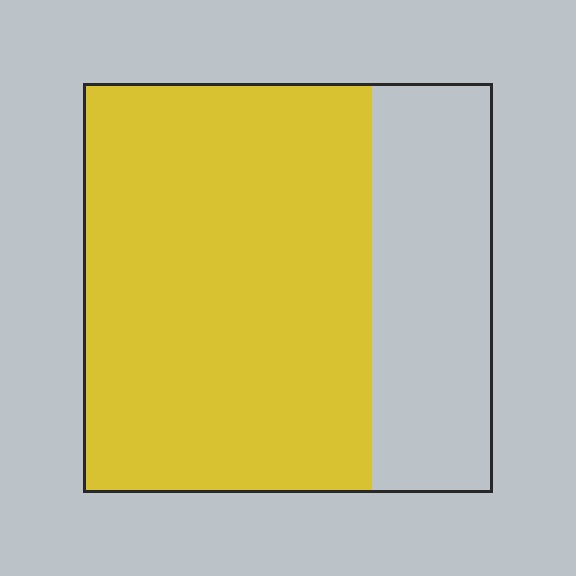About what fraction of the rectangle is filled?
About two thirds (2/3).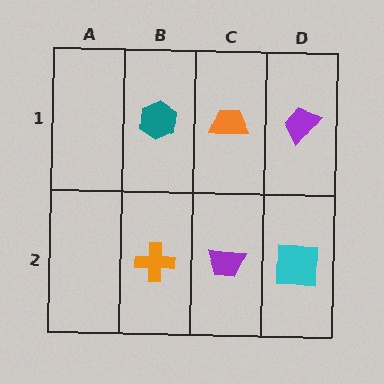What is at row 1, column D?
A purple trapezoid.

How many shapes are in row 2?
3 shapes.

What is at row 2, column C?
A purple trapezoid.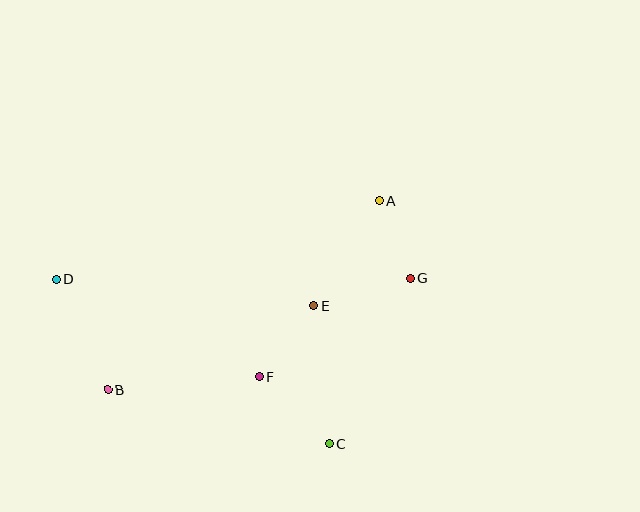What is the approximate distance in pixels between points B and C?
The distance between B and C is approximately 228 pixels.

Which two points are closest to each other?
Points A and G are closest to each other.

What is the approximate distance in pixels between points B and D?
The distance between B and D is approximately 122 pixels.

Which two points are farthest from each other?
Points D and G are farthest from each other.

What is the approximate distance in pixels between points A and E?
The distance between A and E is approximately 124 pixels.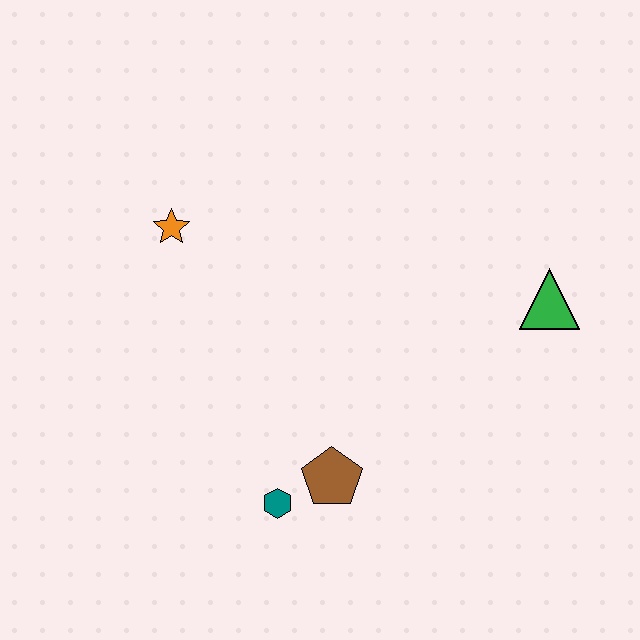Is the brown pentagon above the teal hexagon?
Yes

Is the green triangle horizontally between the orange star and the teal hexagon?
No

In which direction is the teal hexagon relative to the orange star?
The teal hexagon is below the orange star.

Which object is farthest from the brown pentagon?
The orange star is farthest from the brown pentagon.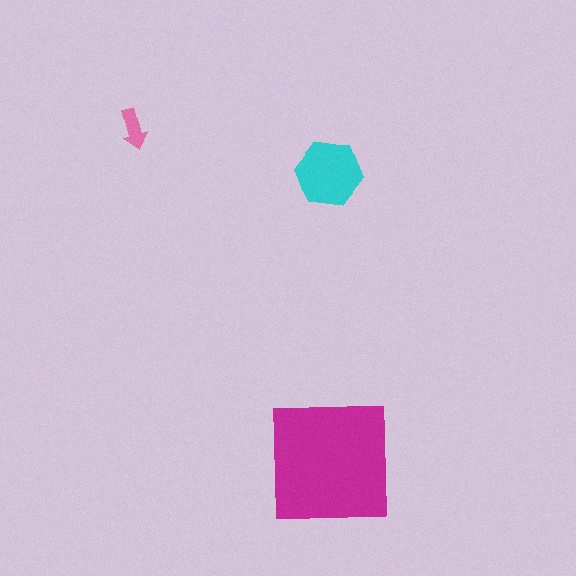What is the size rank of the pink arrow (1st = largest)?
3rd.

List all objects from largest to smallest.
The magenta square, the cyan hexagon, the pink arrow.